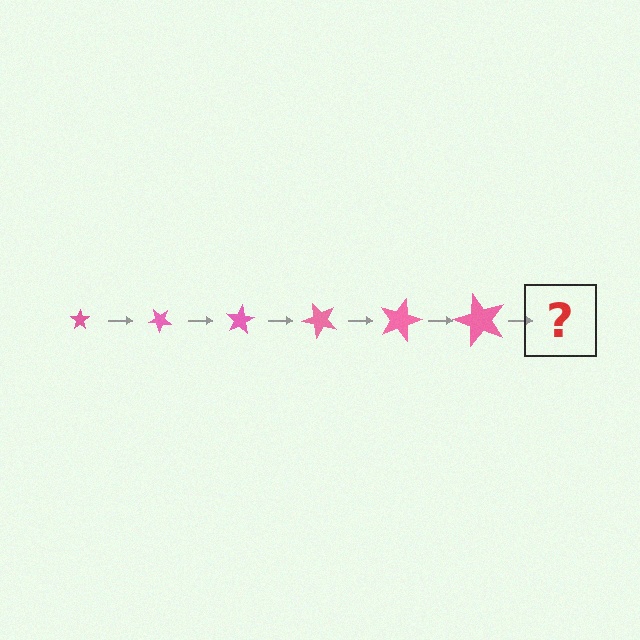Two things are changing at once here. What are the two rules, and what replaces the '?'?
The two rules are that the star grows larger each step and it rotates 40 degrees each step. The '?' should be a star, larger than the previous one and rotated 240 degrees from the start.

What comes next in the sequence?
The next element should be a star, larger than the previous one and rotated 240 degrees from the start.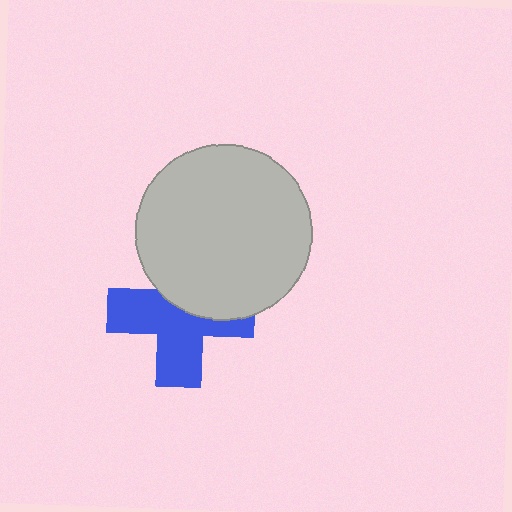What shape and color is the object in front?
The object in front is a light gray circle.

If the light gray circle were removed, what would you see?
You would see the complete blue cross.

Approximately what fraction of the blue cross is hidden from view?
Roughly 40% of the blue cross is hidden behind the light gray circle.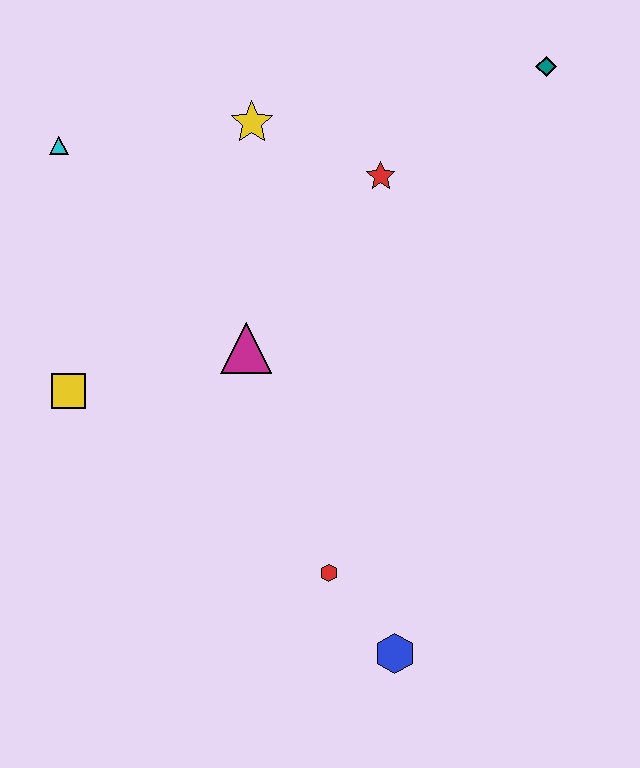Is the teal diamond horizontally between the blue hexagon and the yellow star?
No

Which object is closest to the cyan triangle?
The yellow star is closest to the cyan triangle.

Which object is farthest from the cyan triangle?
The blue hexagon is farthest from the cyan triangle.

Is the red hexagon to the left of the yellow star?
No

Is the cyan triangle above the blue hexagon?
Yes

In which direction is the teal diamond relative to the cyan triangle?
The teal diamond is to the right of the cyan triangle.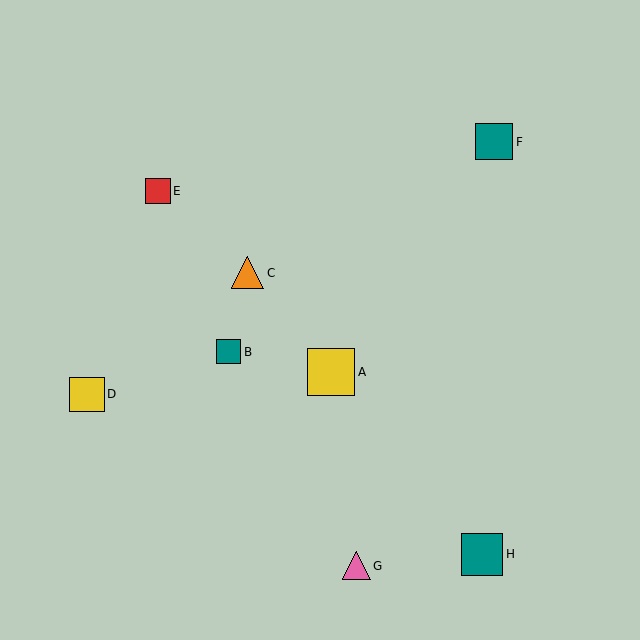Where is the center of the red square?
The center of the red square is at (158, 191).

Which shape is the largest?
The yellow square (labeled A) is the largest.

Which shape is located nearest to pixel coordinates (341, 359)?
The yellow square (labeled A) at (331, 372) is nearest to that location.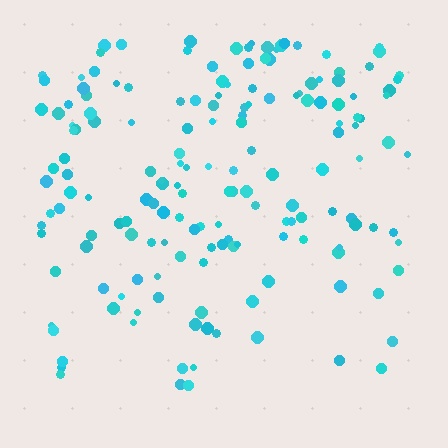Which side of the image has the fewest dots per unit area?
The bottom.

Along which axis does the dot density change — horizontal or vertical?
Vertical.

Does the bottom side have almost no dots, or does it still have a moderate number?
Still a moderate number, just noticeably fewer than the top.